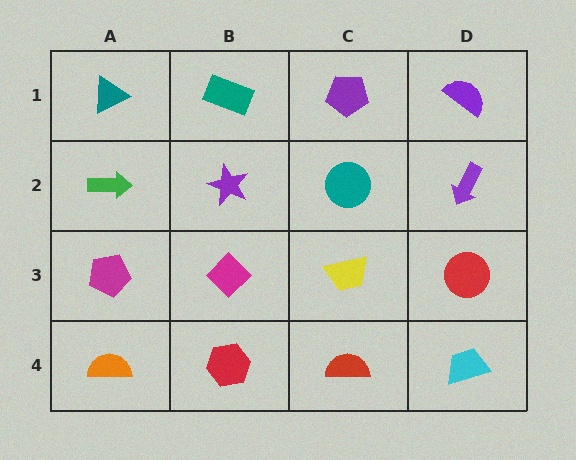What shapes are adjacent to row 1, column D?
A purple arrow (row 2, column D), a purple pentagon (row 1, column C).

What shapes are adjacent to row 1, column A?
A green arrow (row 2, column A), a teal rectangle (row 1, column B).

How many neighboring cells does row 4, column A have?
2.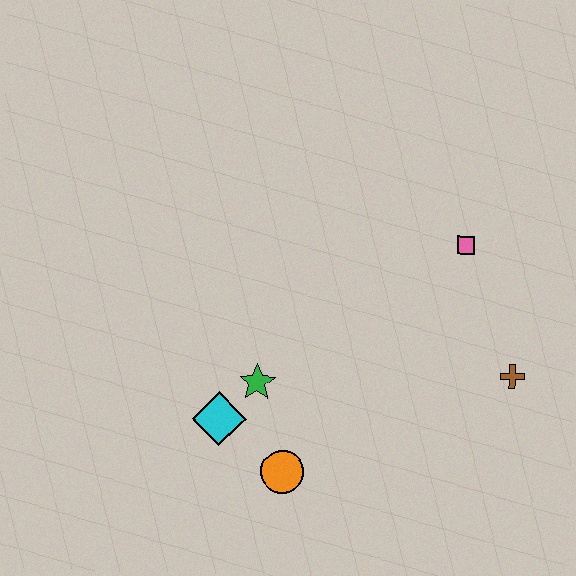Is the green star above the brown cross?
No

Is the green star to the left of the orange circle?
Yes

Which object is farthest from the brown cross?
The cyan diamond is farthest from the brown cross.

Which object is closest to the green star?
The cyan diamond is closest to the green star.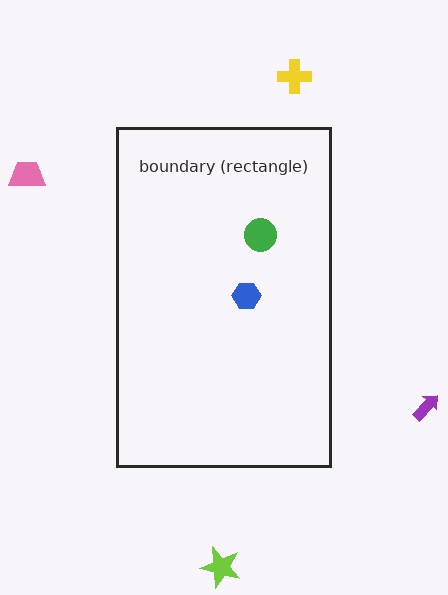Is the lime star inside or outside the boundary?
Outside.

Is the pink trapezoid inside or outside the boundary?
Outside.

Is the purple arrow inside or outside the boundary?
Outside.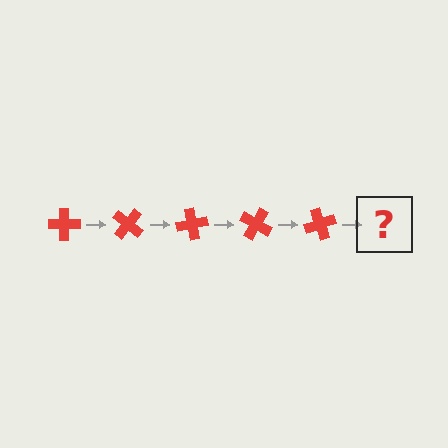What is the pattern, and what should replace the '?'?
The pattern is that the cross rotates 40 degrees each step. The '?' should be a red cross rotated 200 degrees.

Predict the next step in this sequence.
The next step is a red cross rotated 200 degrees.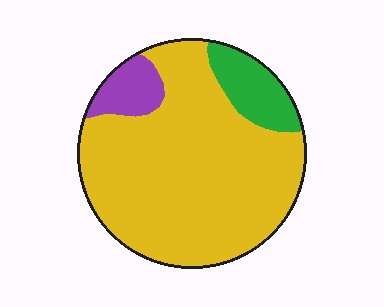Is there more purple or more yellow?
Yellow.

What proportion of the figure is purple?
Purple takes up about one tenth (1/10) of the figure.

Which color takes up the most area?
Yellow, at roughly 80%.